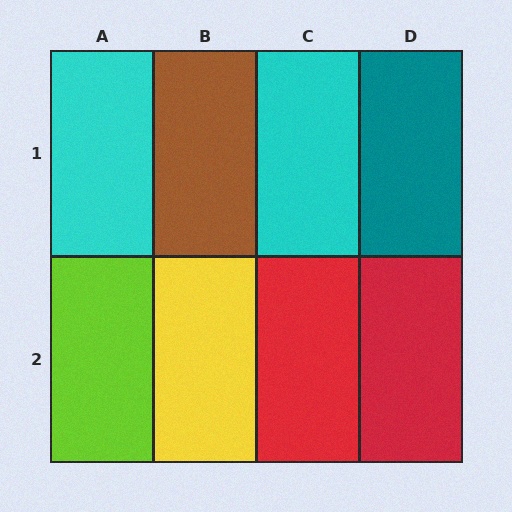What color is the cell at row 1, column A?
Cyan.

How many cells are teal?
1 cell is teal.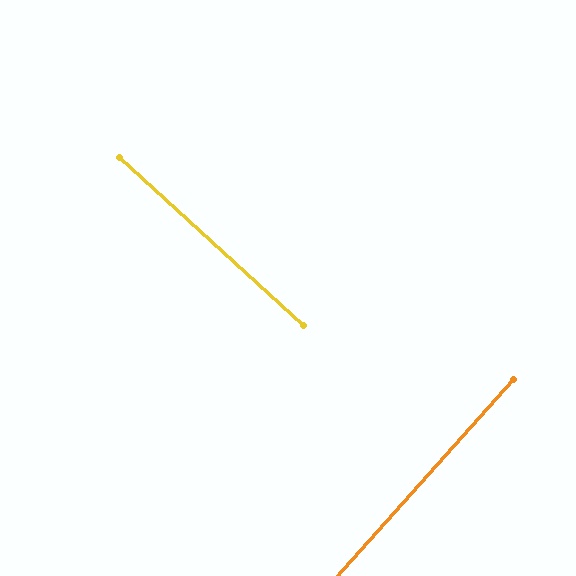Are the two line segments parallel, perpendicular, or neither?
Perpendicular — they meet at approximately 89°.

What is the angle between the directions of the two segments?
Approximately 89 degrees.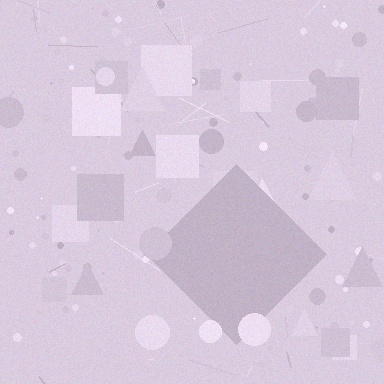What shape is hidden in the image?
A diamond is hidden in the image.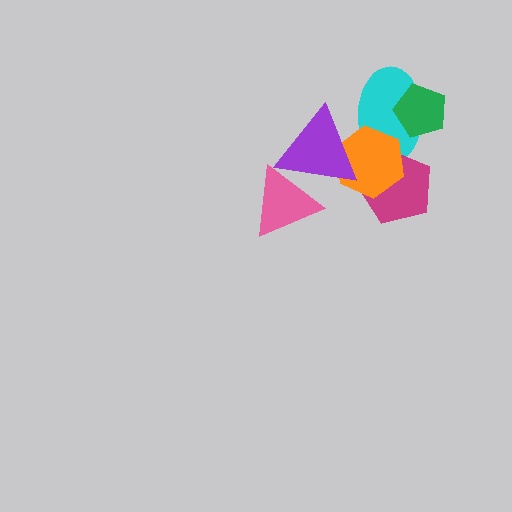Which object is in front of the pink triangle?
The purple triangle is in front of the pink triangle.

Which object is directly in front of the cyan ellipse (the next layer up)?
The green pentagon is directly in front of the cyan ellipse.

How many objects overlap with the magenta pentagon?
2 objects overlap with the magenta pentagon.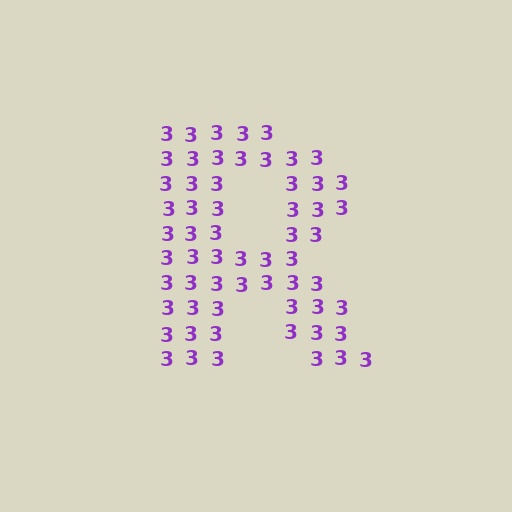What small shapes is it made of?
It is made of small digit 3's.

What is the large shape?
The large shape is the letter R.